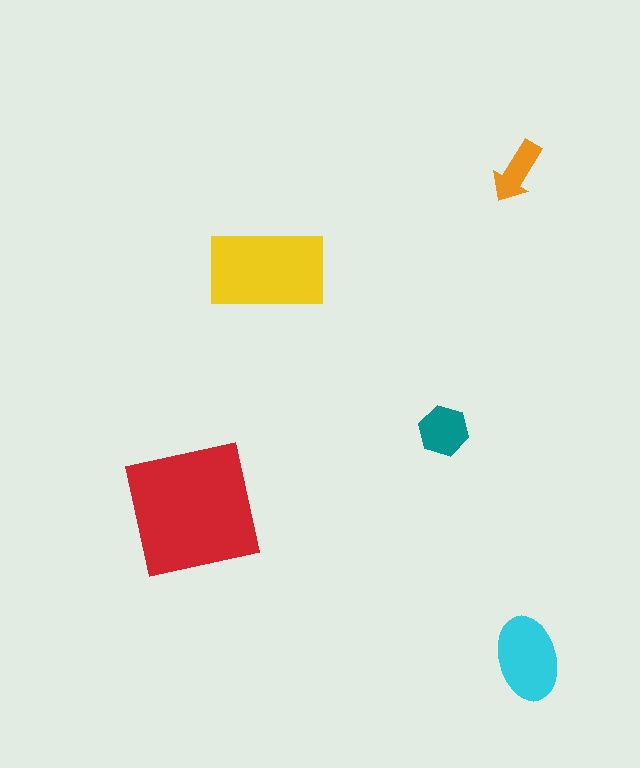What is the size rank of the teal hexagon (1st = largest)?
4th.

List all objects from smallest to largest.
The orange arrow, the teal hexagon, the cyan ellipse, the yellow rectangle, the red square.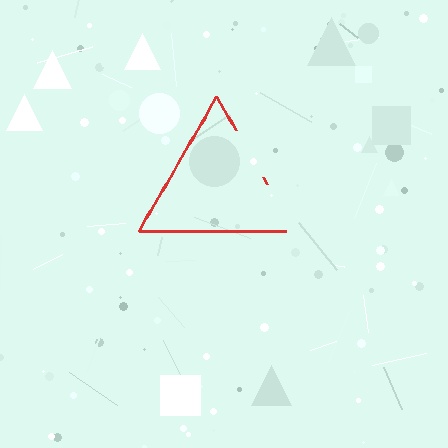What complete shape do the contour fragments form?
The contour fragments form a triangle.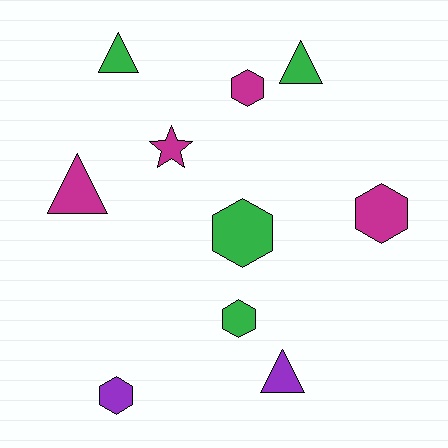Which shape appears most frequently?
Hexagon, with 5 objects.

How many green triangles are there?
There are 2 green triangles.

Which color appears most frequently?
Green, with 4 objects.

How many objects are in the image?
There are 10 objects.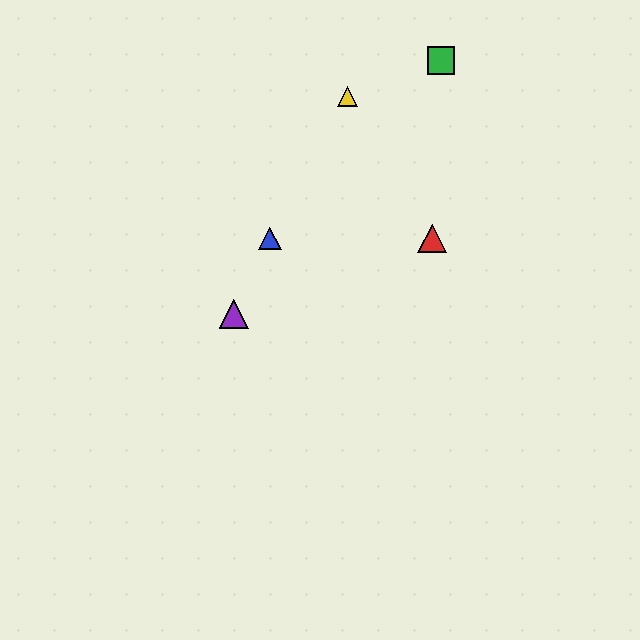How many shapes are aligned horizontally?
2 shapes (the red triangle, the blue triangle) are aligned horizontally.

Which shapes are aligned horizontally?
The red triangle, the blue triangle are aligned horizontally.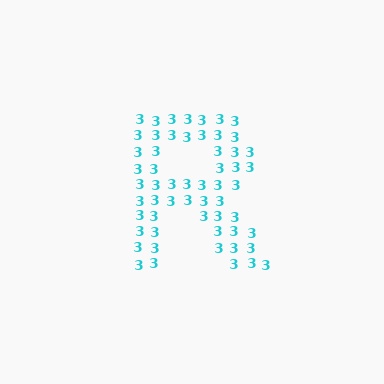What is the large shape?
The large shape is the letter R.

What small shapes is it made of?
It is made of small digit 3's.